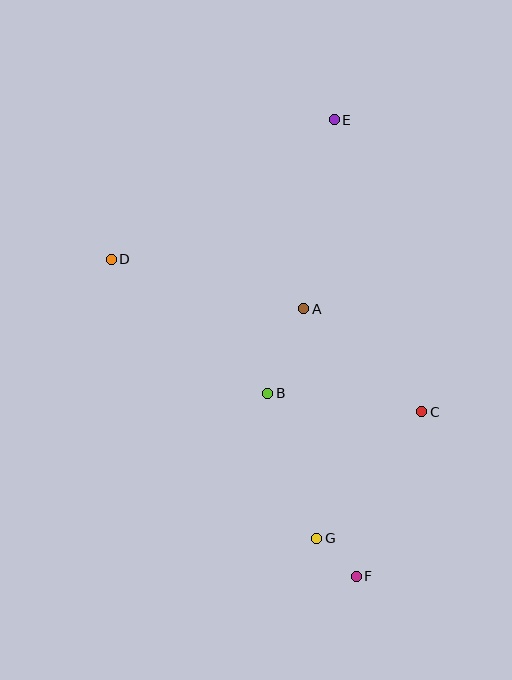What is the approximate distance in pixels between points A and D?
The distance between A and D is approximately 199 pixels.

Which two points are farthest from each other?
Points E and F are farthest from each other.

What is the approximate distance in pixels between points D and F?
The distance between D and F is approximately 401 pixels.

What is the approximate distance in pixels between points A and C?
The distance between A and C is approximately 156 pixels.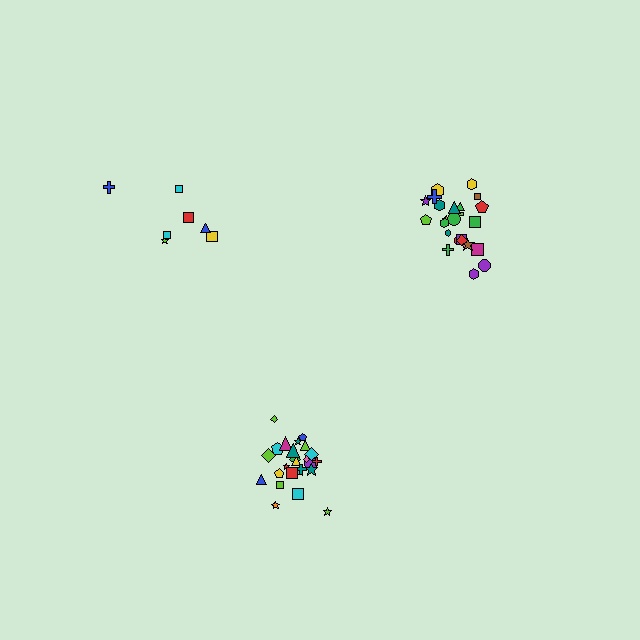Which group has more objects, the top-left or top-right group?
The top-right group.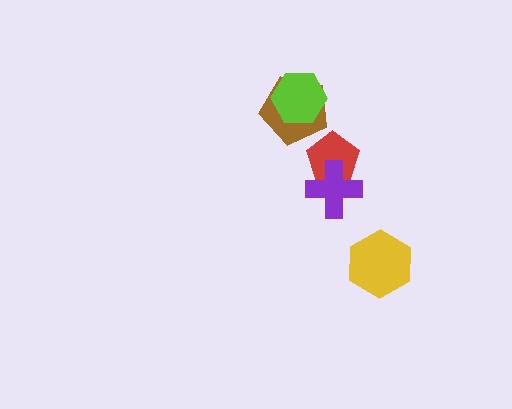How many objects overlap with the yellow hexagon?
0 objects overlap with the yellow hexagon.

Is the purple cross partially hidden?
No, no other shape covers it.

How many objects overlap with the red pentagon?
1 object overlaps with the red pentagon.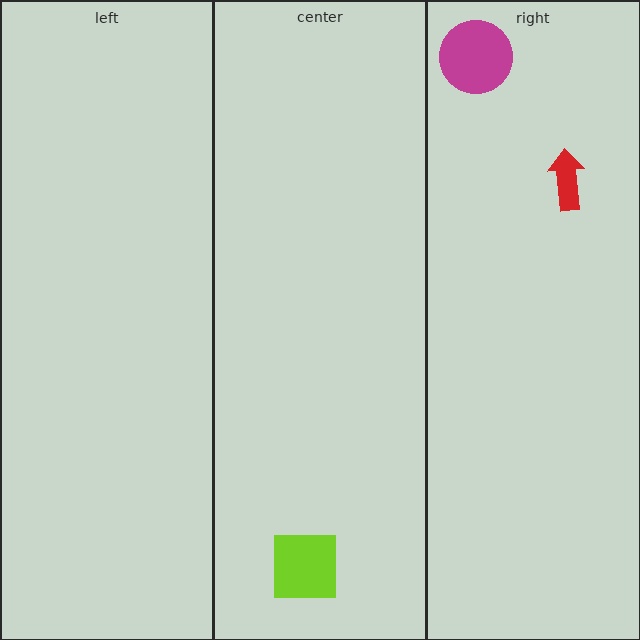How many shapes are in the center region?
1.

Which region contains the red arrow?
The right region.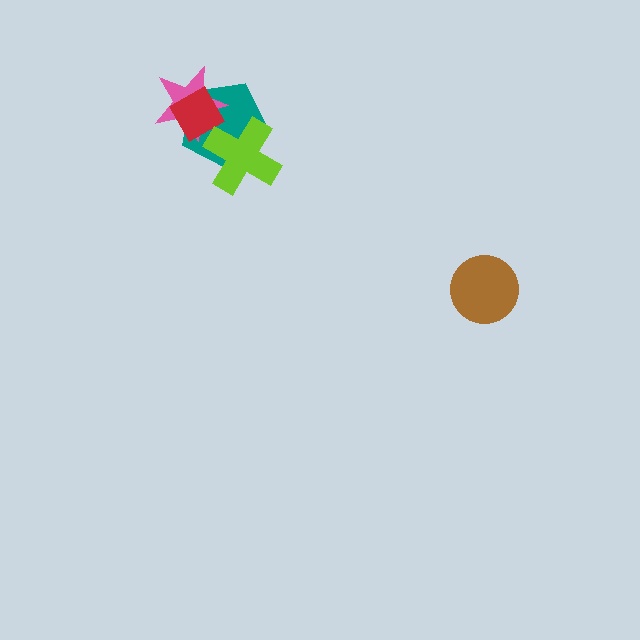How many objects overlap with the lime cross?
1 object overlaps with the lime cross.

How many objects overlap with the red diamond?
2 objects overlap with the red diamond.